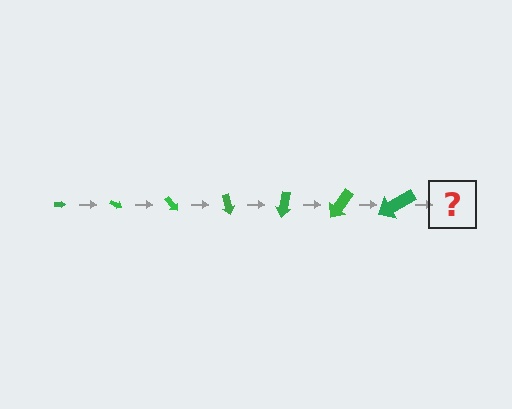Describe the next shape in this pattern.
It should be an arrow, larger than the previous one and rotated 175 degrees from the start.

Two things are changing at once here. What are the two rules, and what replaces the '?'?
The two rules are that the arrow grows larger each step and it rotates 25 degrees each step. The '?' should be an arrow, larger than the previous one and rotated 175 degrees from the start.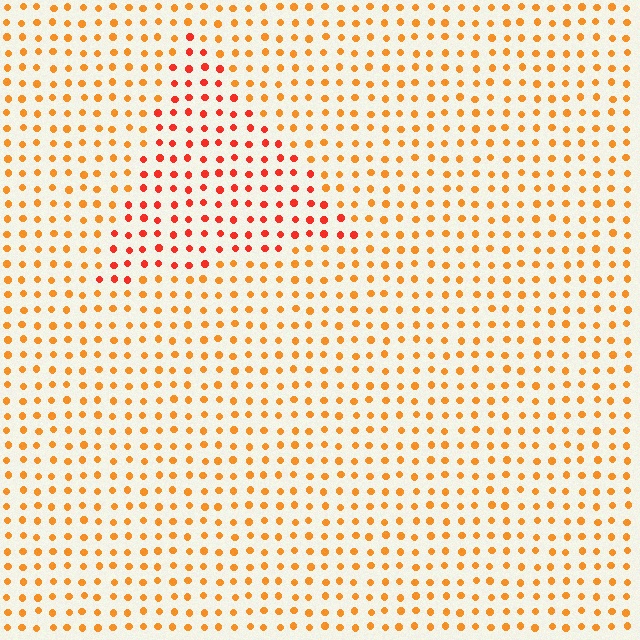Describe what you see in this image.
The image is filled with small orange elements in a uniform arrangement. A triangle-shaped region is visible where the elements are tinted to a slightly different hue, forming a subtle color boundary.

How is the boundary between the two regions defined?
The boundary is defined purely by a slight shift in hue (about 29 degrees). Spacing, size, and orientation are identical on both sides.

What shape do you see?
I see a triangle.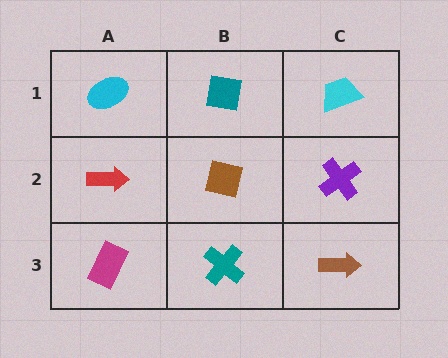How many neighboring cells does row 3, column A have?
2.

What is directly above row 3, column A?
A red arrow.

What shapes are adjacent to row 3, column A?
A red arrow (row 2, column A), a teal cross (row 3, column B).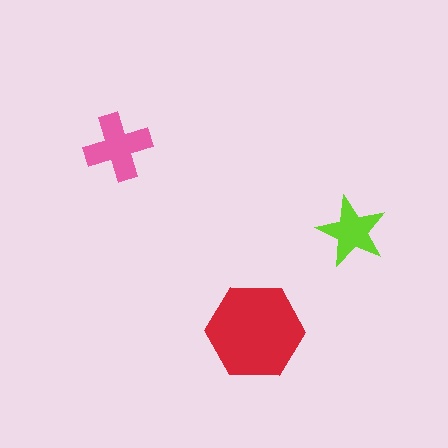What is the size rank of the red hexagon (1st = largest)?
1st.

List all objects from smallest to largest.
The lime star, the pink cross, the red hexagon.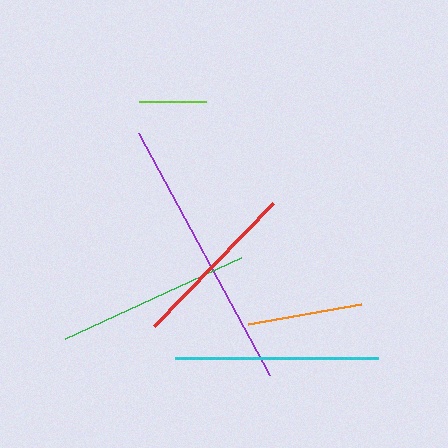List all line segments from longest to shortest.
From longest to shortest: purple, cyan, green, red, orange, lime.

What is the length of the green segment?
The green segment is approximately 194 pixels long.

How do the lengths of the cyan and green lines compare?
The cyan and green lines are approximately the same length.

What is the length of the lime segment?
The lime segment is approximately 67 pixels long.